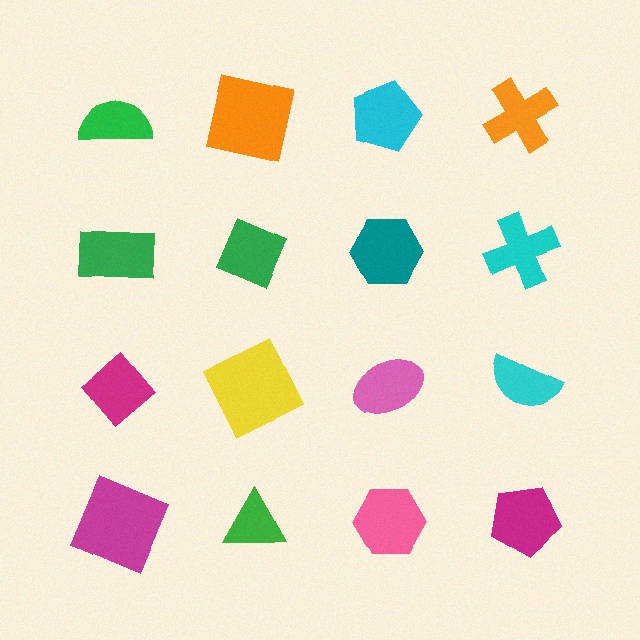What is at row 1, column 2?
An orange square.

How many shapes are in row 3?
4 shapes.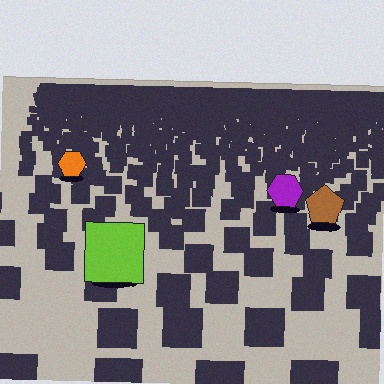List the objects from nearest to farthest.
From nearest to farthest: the lime square, the brown pentagon, the purple hexagon, the orange hexagon.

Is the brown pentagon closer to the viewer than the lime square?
No. The lime square is closer — you can tell from the texture gradient: the ground texture is coarser near it.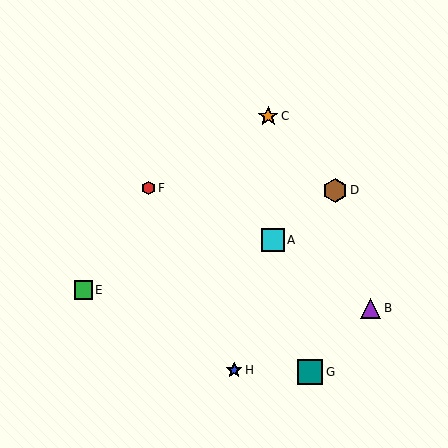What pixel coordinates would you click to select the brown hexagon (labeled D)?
Click at (335, 190) to select the brown hexagon D.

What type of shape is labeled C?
Shape C is an orange star.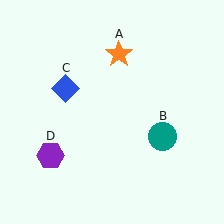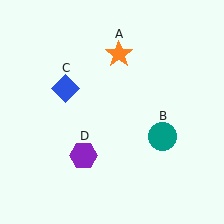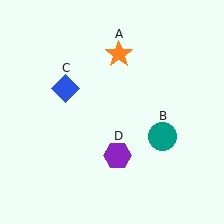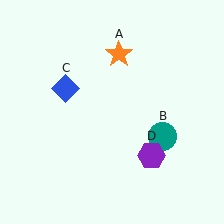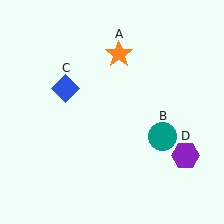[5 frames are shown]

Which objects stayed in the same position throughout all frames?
Orange star (object A) and teal circle (object B) and blue diamond (object C) remained stationary.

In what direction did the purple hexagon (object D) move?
The purple hexagon (object D) moved right.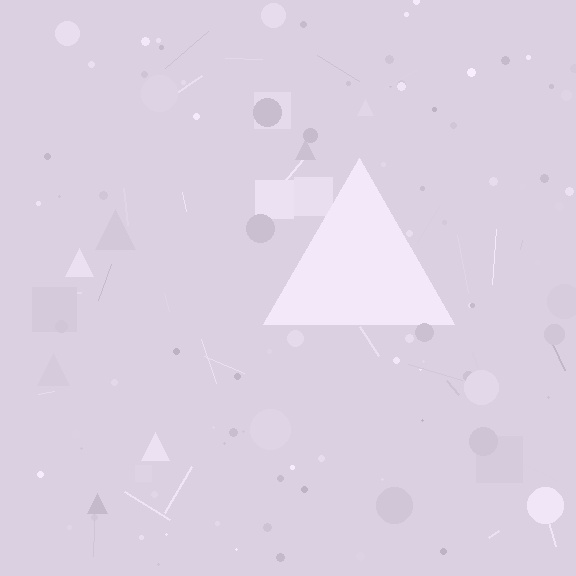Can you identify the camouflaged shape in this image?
The camouflaged shape is a triangle.